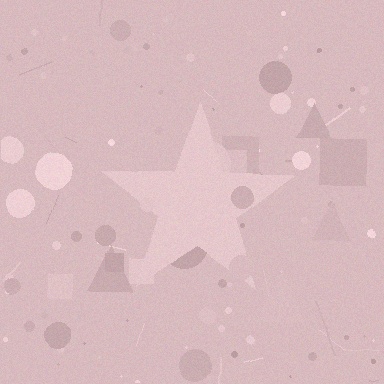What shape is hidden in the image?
A star is hidden in the image.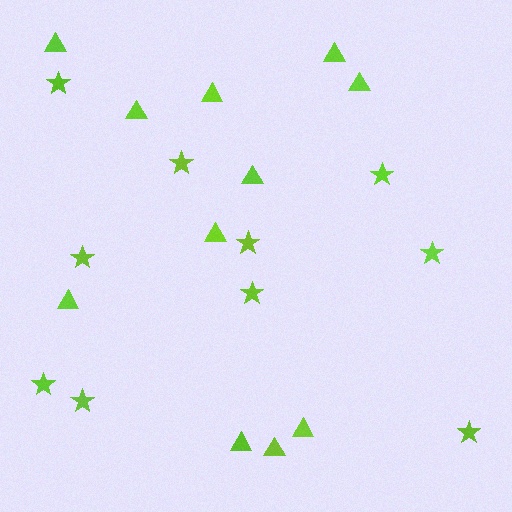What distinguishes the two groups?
There are 2 groups: one group of stars (10) and one group of triangles (11).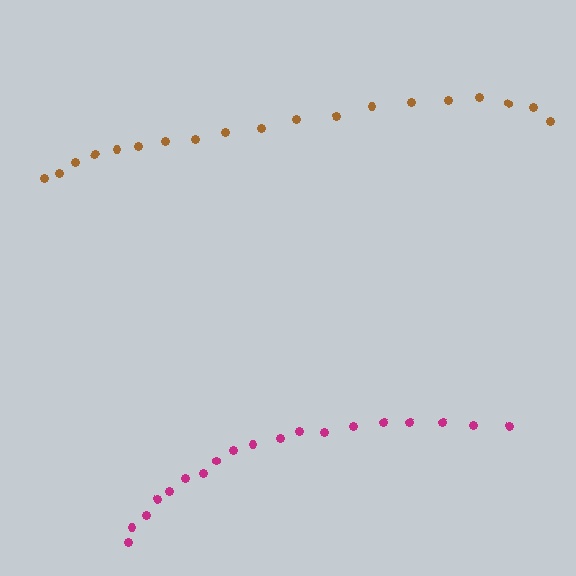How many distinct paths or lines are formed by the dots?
There are 2 distinct paths.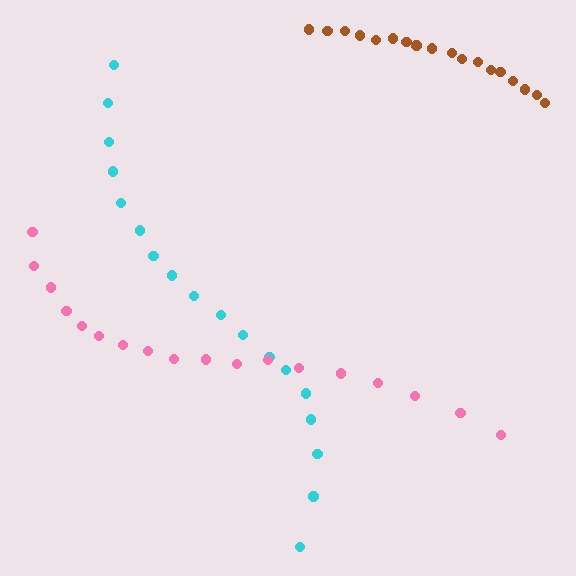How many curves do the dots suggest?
There are 3 distinct paths.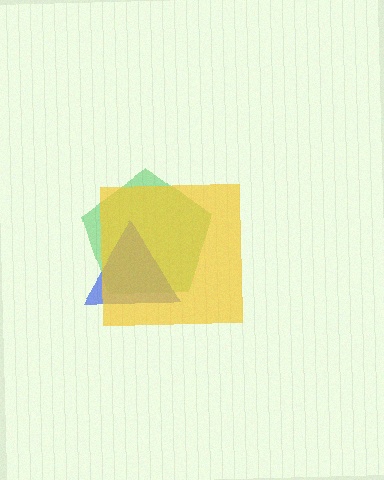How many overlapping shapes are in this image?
There are 3 overlapping shapes in the image.